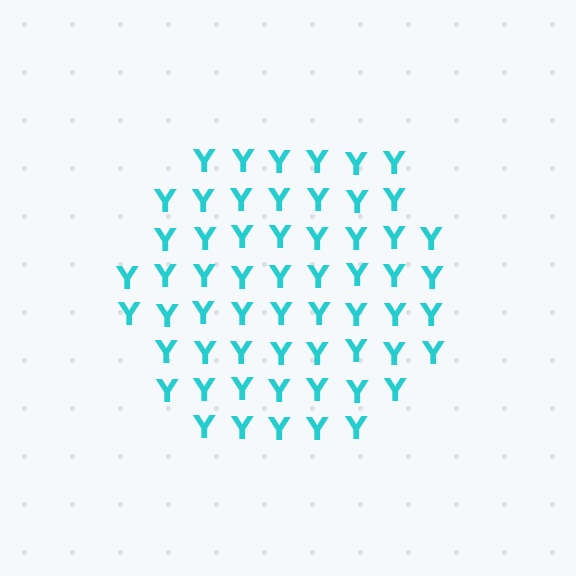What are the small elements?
The small elements are letter Y's.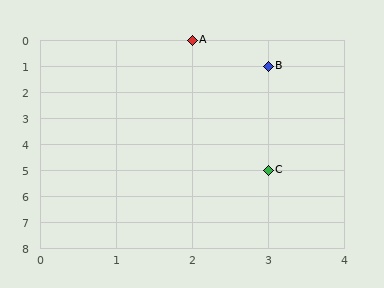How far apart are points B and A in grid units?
Points B and A are 1 column and 1 row apart (about 1.4 grid units diagonally).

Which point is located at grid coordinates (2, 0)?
Point A is at (2, 0).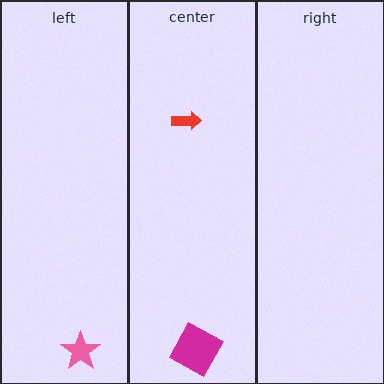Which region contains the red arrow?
The center region.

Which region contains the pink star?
The left region.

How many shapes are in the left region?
1.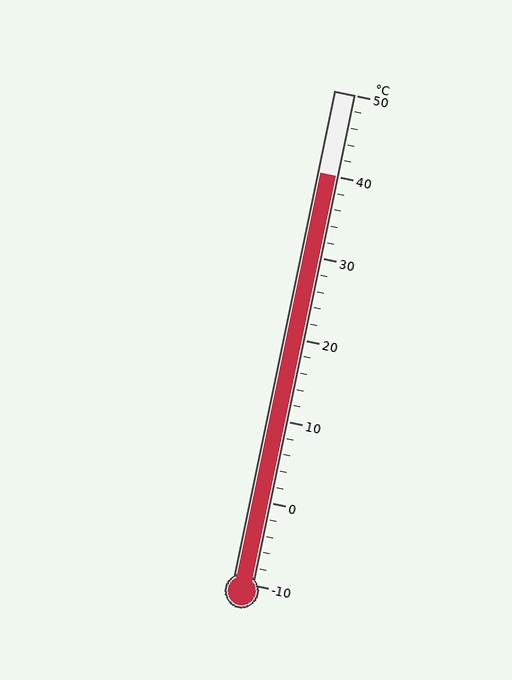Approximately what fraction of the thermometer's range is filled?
The thermometer is filled to approximately 85% of its range.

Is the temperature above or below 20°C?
The temperature is above 20°C.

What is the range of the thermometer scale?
The thermometer scale ranges from -10°C to 50°C.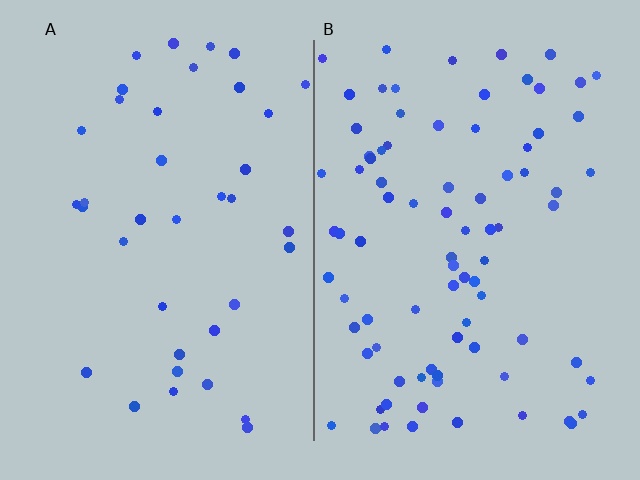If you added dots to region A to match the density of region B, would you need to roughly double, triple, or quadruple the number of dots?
Approximately double.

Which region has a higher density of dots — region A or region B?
B (the right).